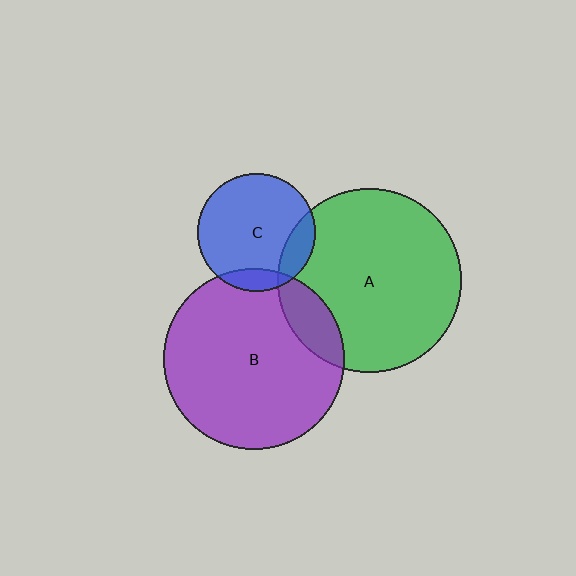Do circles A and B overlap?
Yes.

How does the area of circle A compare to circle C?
Approximately 2.4 times.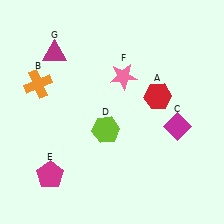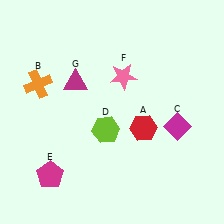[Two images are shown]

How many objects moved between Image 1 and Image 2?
2 objects moved between the two images.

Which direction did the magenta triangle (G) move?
The magenta triangle (G) moved down.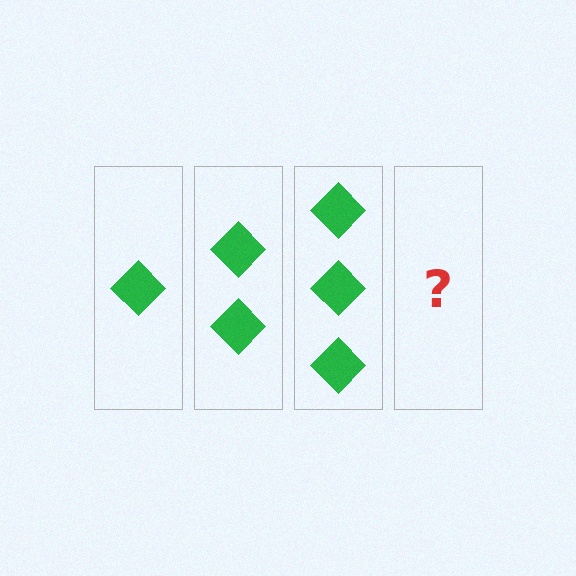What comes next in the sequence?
The next element should be 4 diamonds.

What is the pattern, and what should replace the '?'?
The pattern is that each step adds one more diamond. The '?' should be 4 diamonds.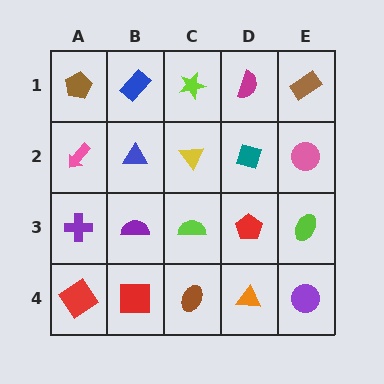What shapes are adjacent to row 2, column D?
A magenta semicircle (row 1, column D), a red pentagon (row 3, column D), a yellow triangle (row 2, column C), a pink circle (row 2, column E).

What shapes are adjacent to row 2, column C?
A lime star (row 1, column C), a lime semicircle (row 3, column C), a blue triangle (row 2, column B), a teal diamond (row 2, column D).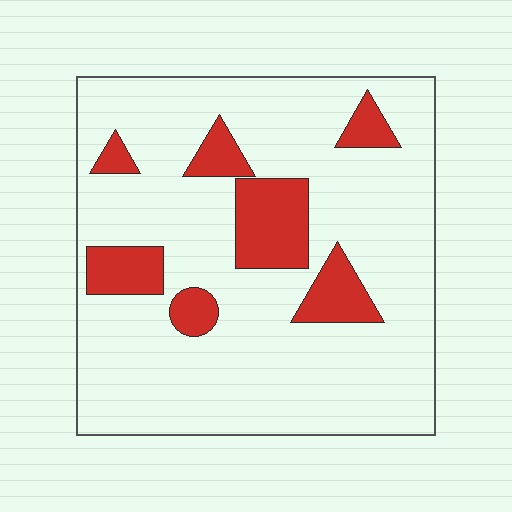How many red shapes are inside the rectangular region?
7.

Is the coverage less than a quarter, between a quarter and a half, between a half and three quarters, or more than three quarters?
Less than a quarter.